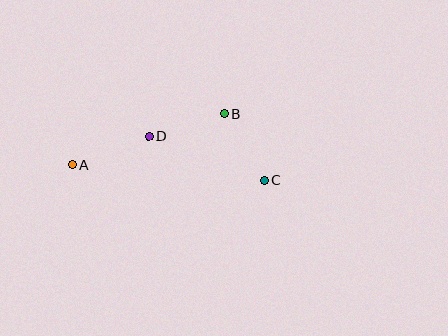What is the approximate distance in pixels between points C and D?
The distance between C and D is approximately 123 pixels.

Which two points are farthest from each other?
Points A and C are farthest from each other.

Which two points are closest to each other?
Points B and C are closest to each other.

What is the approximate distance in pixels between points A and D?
The distance between A and D is approximately 82 pixels.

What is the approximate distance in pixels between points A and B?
The distance between A and B is approximately 161 pixels.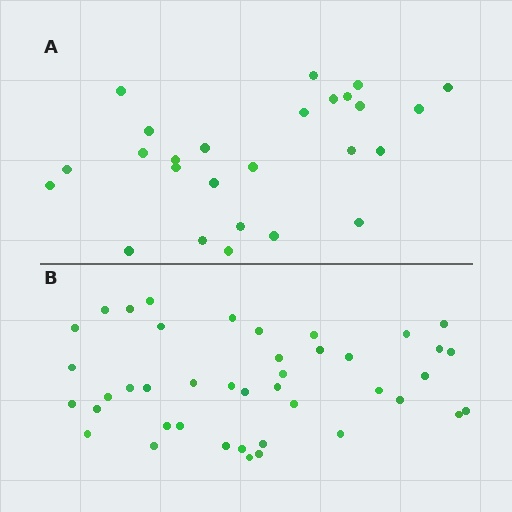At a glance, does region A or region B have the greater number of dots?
Region B (the bottom region) has more dots.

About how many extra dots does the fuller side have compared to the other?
Region B has approximately 15 more dots than region A.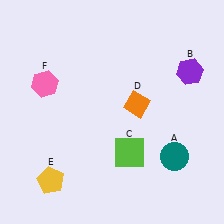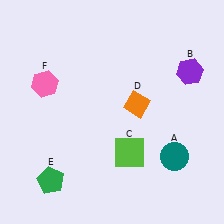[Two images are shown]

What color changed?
The pentagon (E) changed from yellow in Image 1 to green in Image 2.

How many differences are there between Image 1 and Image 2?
There is 1 difference between the two images.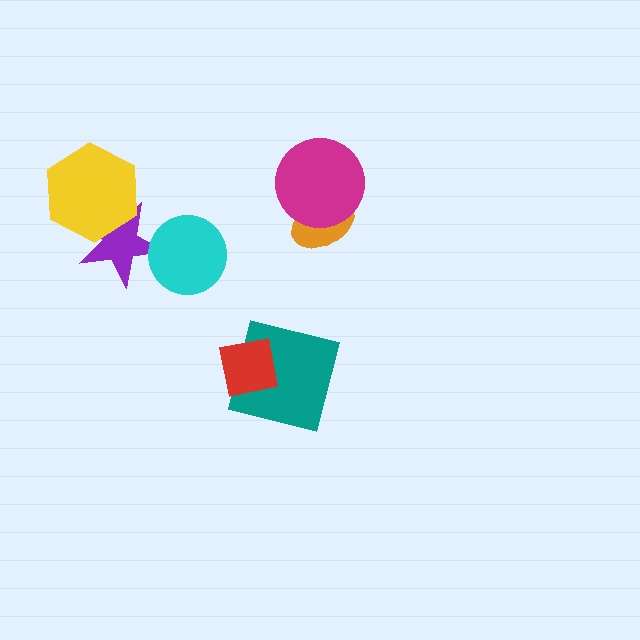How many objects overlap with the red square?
1 object overlaps with the red square.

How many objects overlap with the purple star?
2 objects overlap with the purple star.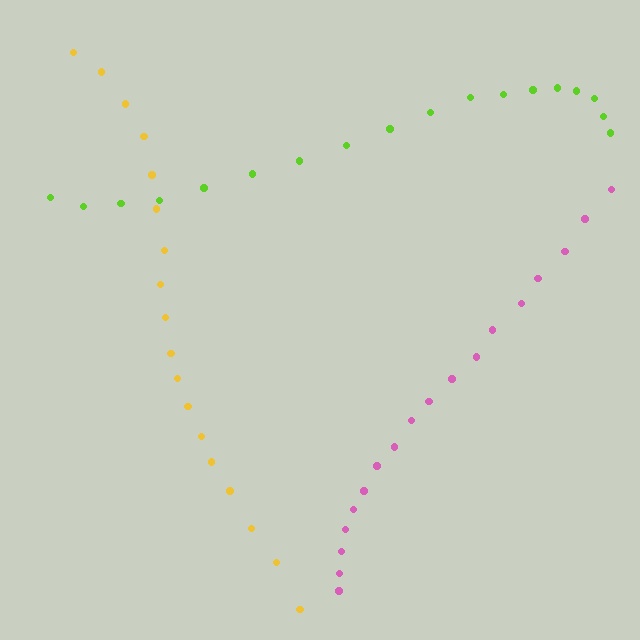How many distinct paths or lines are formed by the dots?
There are 3 distinct paths.